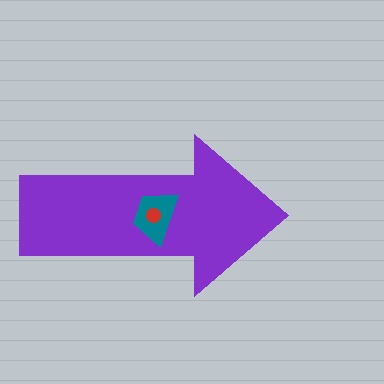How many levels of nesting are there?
3.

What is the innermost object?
The red circle.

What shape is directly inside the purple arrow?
The teal trapezoid.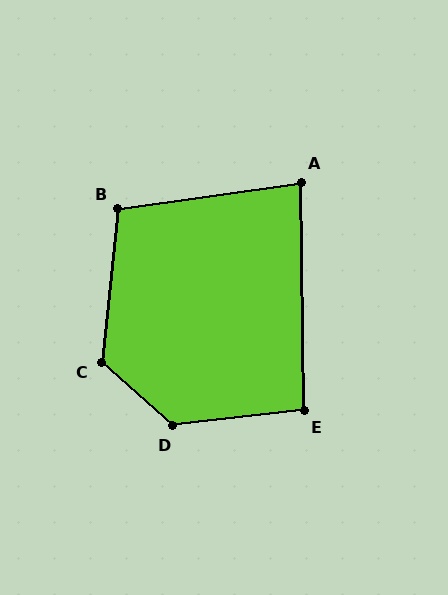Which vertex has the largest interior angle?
D, at approximately 131 degrees.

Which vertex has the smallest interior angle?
A, at approximately 83 degrees.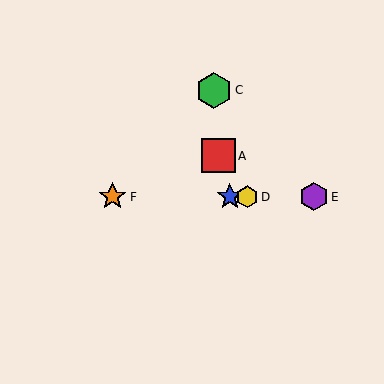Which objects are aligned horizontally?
Objects B, D, E, F are aligned horizontally.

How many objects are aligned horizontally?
4 objects (B, D, E, F) are aligned horizontally.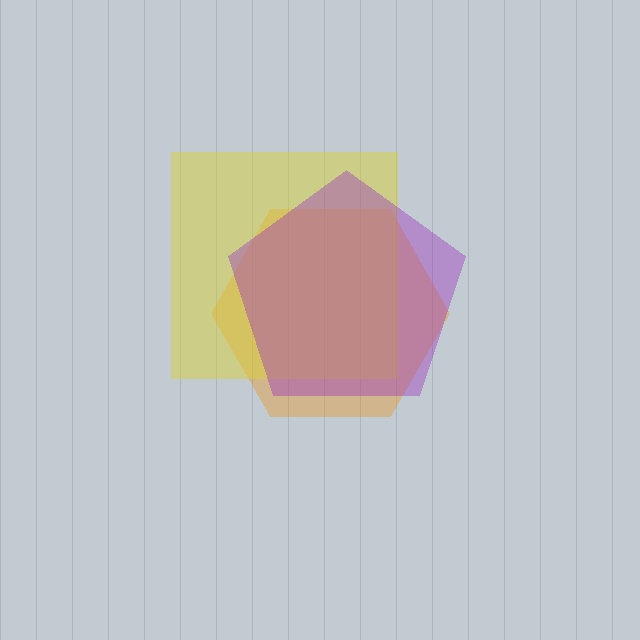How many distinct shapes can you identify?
There are 3 distinct shapes: an orange hexagon, a yellow square, a purple pentagon.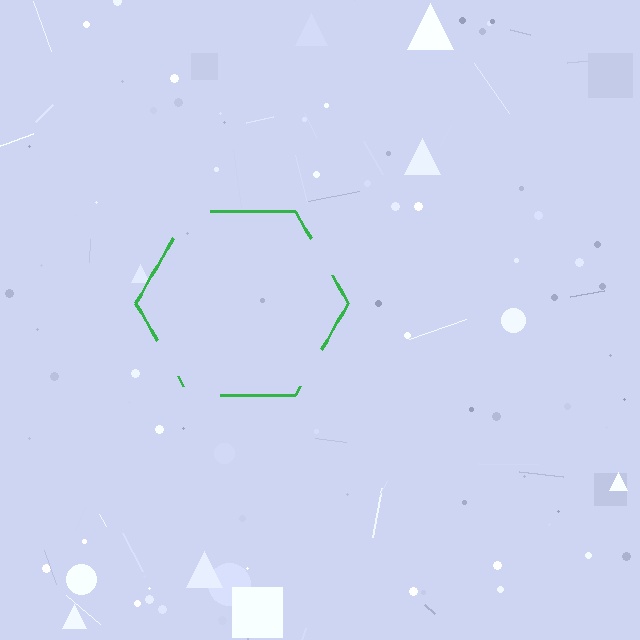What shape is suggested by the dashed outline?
The dashed outline suggests a hexagon.